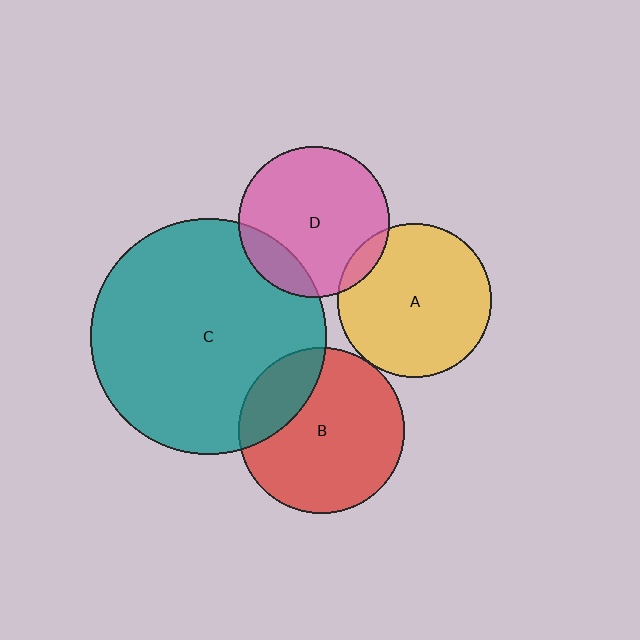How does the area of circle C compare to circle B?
Approximately 2.0 times.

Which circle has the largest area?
Circle C (teal).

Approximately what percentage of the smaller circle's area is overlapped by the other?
Approximately 15%.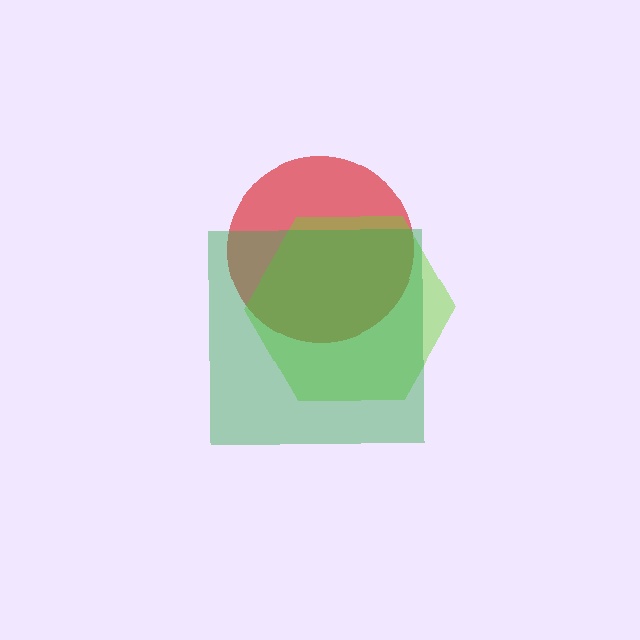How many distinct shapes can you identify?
There are 3 distinct shapes: a red circle, a lime hexagon, a green square.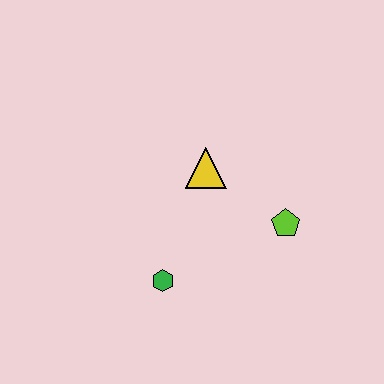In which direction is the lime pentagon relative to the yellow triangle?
The lime pentagon is to the right of the yellow triangle.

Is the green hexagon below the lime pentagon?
Yes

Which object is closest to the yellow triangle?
The lime pentagon is closest to the yellow triangle.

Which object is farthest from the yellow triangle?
The green hexagon is farthest from the yellow triangle.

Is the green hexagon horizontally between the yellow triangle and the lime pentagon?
No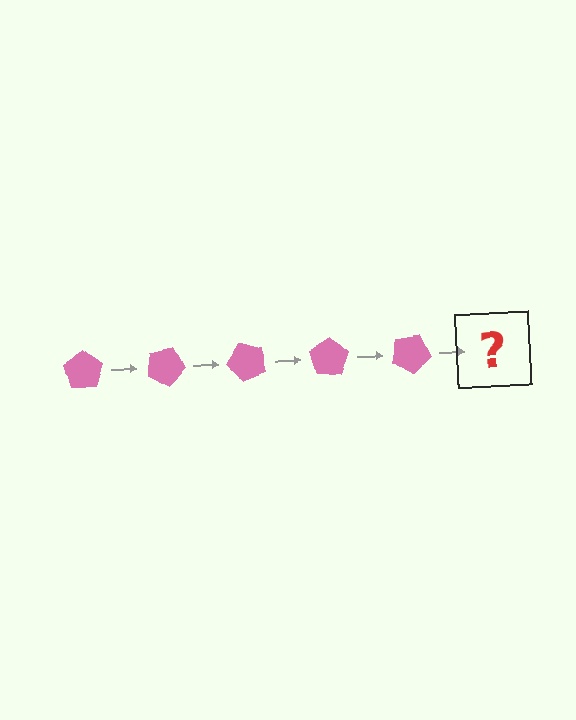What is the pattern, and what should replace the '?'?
The pattern is that the pentagon rotates 25 degrees each step. The '?' should be a pink pentagon rotated 125 degrees.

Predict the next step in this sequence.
The next step is a pink pentagon rotated 125 degrees.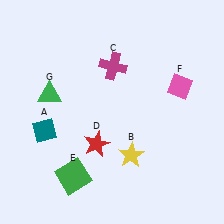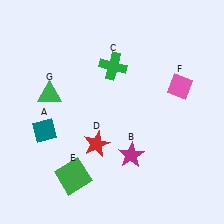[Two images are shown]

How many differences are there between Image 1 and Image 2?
There are 2 differences between the two images.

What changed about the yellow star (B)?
In Image 1, B is yellow. In Image 2, it changed to magenta.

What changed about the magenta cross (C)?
In Image 1, C is magenta. In Image 2, it changed to green.